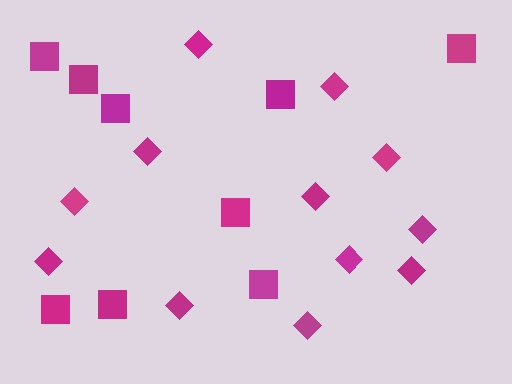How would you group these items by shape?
There are 2 groups: one group of squares (9) and one group of diamonds (12).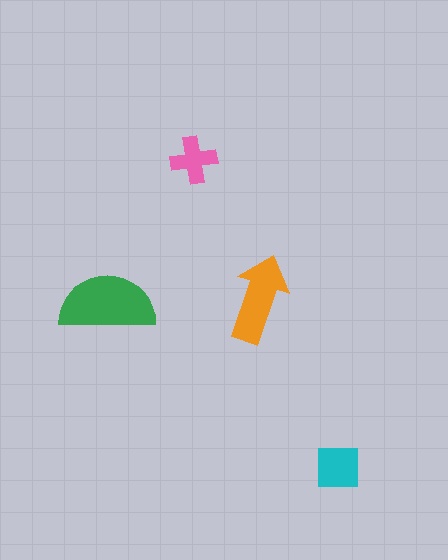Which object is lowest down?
The cyan square is bottommost.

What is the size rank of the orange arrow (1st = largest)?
2nd.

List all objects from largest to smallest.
The green semicircle, the orange arrow, the cyan square, the pink cross.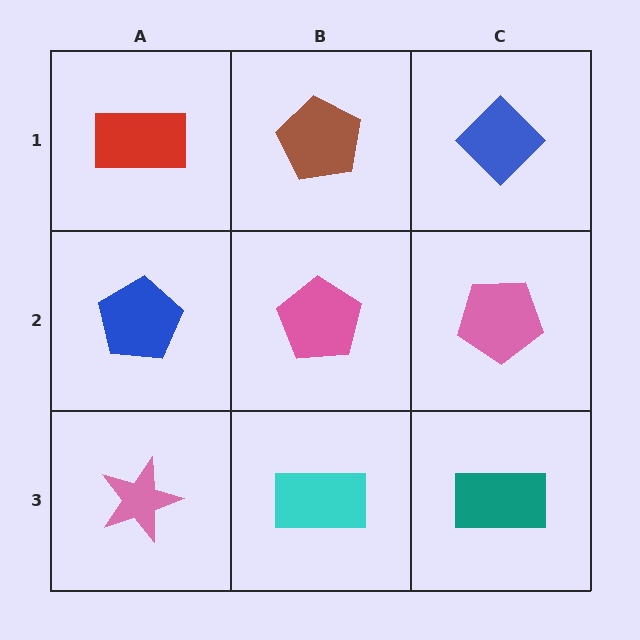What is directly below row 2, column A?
A pink star.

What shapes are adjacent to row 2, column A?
A red rectangle (row 1, column A), a pink star (row 3, column A), a pink pentagon (row 2, column B).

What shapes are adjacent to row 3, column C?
A pink pentagon (row 2, column C), a cyan rectangle (row 3, column B).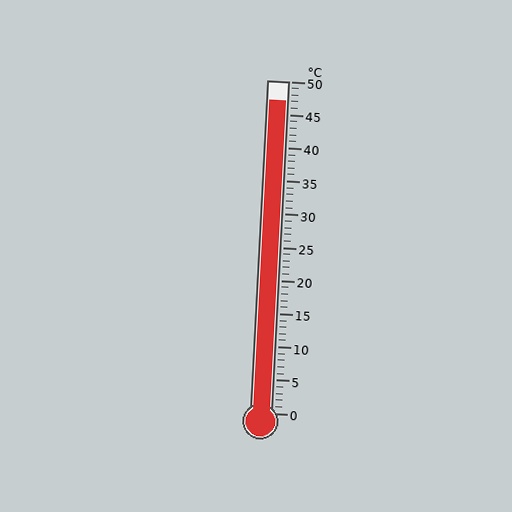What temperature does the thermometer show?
The thermometer shows approximately 47°C.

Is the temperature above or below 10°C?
The temperature is above 10°C.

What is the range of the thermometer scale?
The thermometer scale ranges from 0°C to 50°C.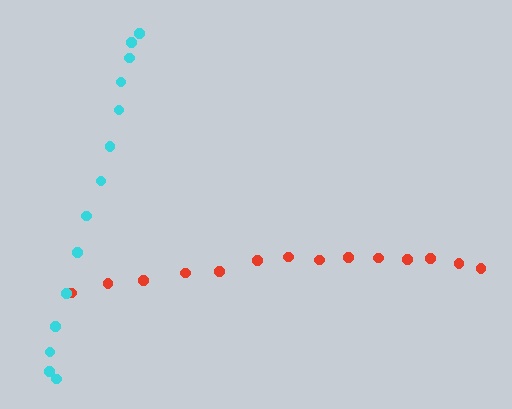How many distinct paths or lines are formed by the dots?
There are 2 distinct paths.